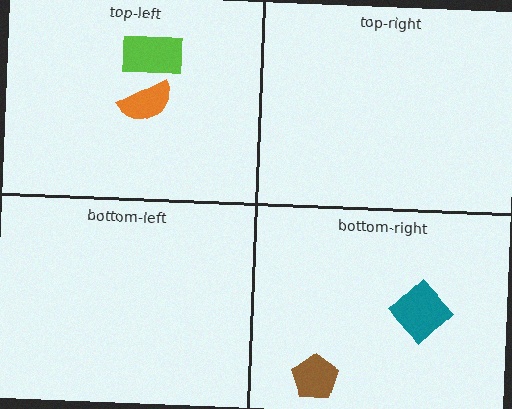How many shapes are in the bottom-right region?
2.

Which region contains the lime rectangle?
The top-left region.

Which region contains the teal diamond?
The bottom-right region.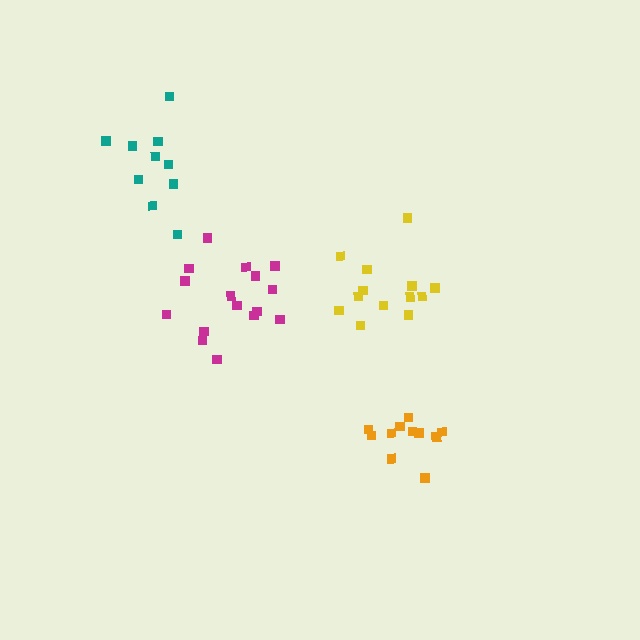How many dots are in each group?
Group 1: 10 dots, Group 2: 11 dots, Group 3: 16 dots, Group 4: 13 dots (50 total).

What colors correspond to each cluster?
The clusters are colored: teal, orange, magenta, yellow.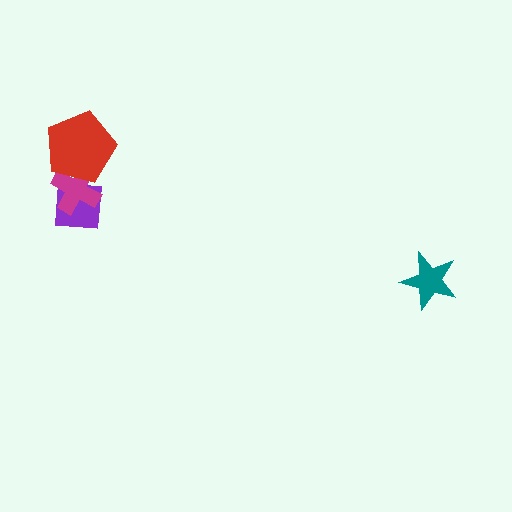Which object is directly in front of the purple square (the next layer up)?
The magenta cross is directly in front of the purple square.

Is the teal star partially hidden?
No, no other shape covers it.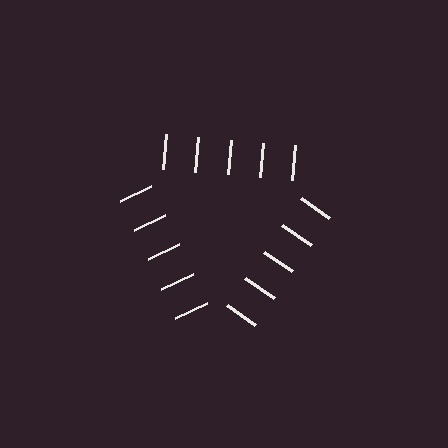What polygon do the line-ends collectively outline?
An illusory triangle — the line segments terminate on its edges but no continuous stroke is drawn.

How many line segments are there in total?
15 — 5 along each of the 3 edges.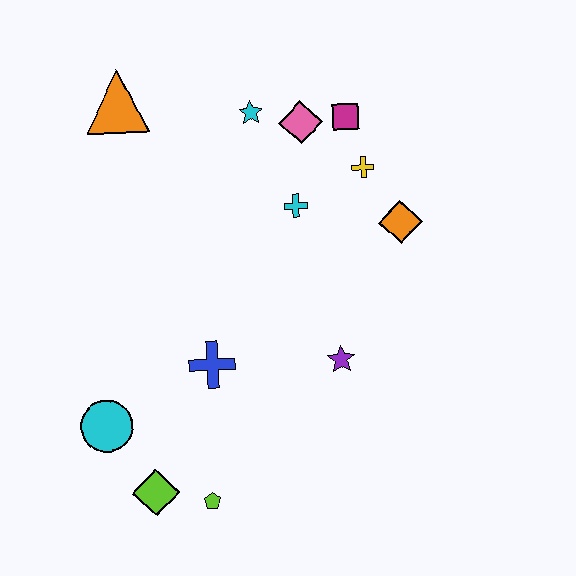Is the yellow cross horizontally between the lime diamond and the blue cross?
No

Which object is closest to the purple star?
The blue cross is closest to the purple star.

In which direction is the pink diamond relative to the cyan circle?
The pink diamond is above the cyan circle.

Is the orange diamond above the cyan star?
No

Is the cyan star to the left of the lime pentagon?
No